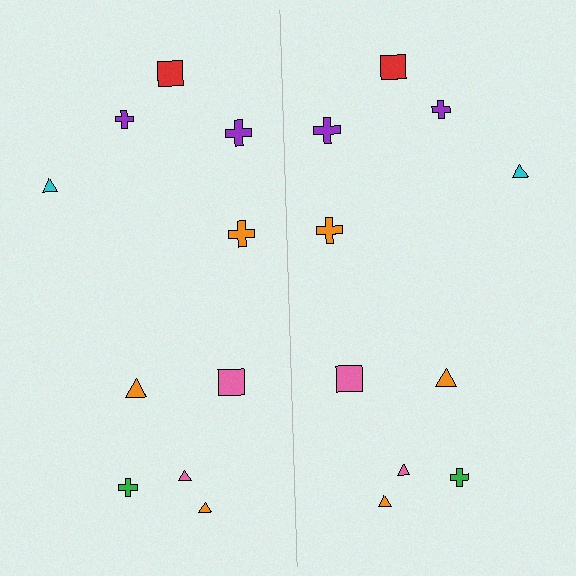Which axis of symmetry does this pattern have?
The pattern has a vertical axis of symmetry running through the center of the image.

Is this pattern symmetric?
Yes, this pattern has bilateral (reflection) symmetry.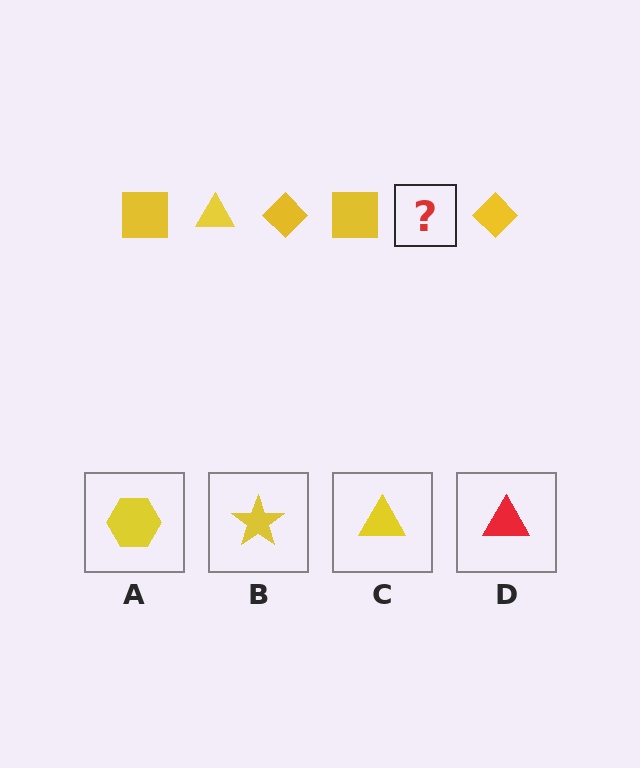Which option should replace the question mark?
Option C.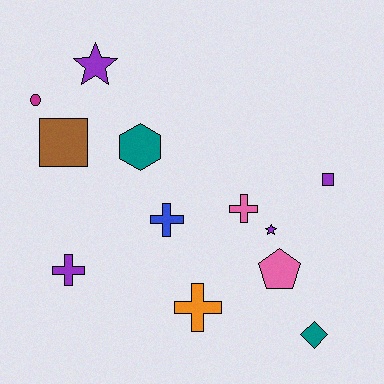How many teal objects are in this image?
There are 2 teal objects.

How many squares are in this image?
There are 2 squares.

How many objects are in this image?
There are 12 objects.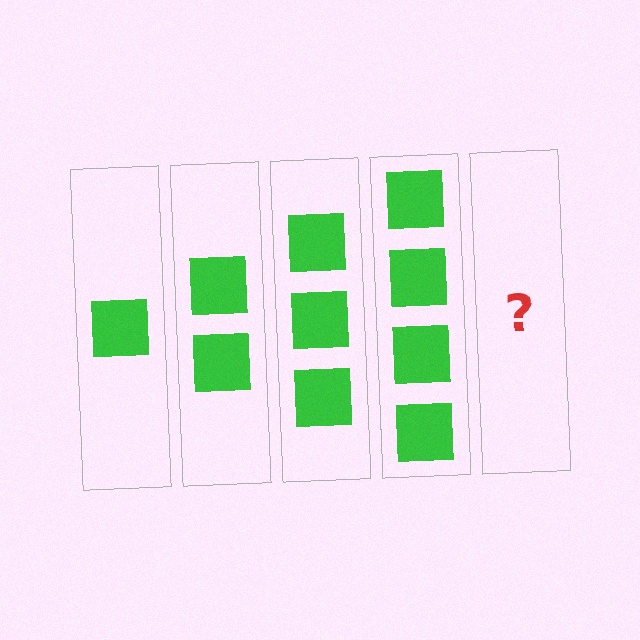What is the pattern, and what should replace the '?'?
The pattern is that each step adds one more square. The '?' should be 5 squares.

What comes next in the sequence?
The next element should be 5 squares.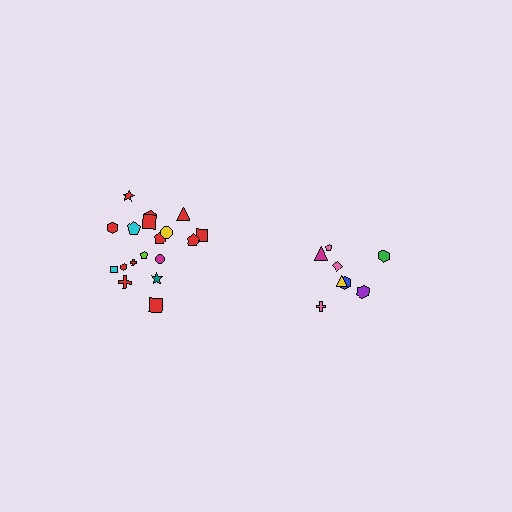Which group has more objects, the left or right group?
The left group.